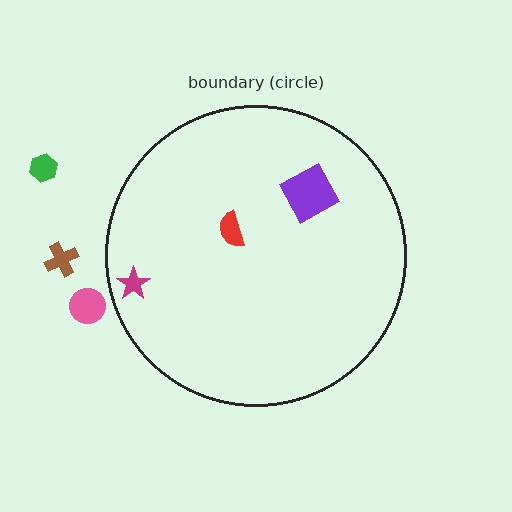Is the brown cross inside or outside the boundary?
Outside.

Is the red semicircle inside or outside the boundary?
Inside.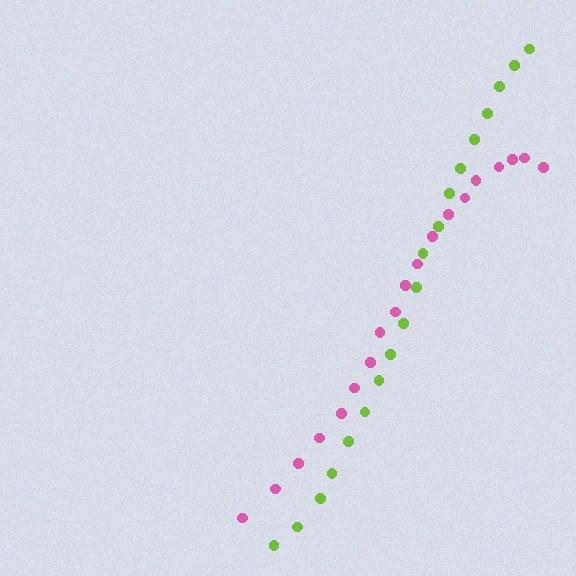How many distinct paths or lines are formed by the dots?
There are 2 distinct paths.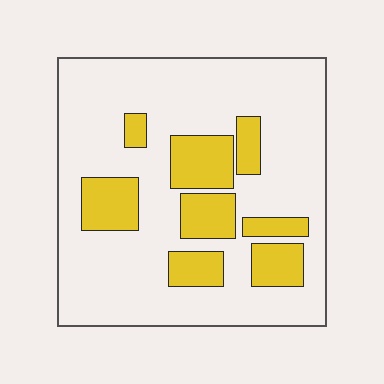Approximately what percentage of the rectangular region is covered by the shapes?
Approximately 25%.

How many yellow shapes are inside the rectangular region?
8.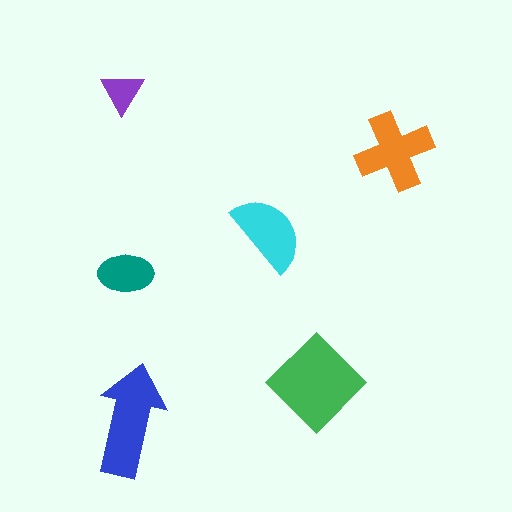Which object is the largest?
The green diamond.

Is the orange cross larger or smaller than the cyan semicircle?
Larger.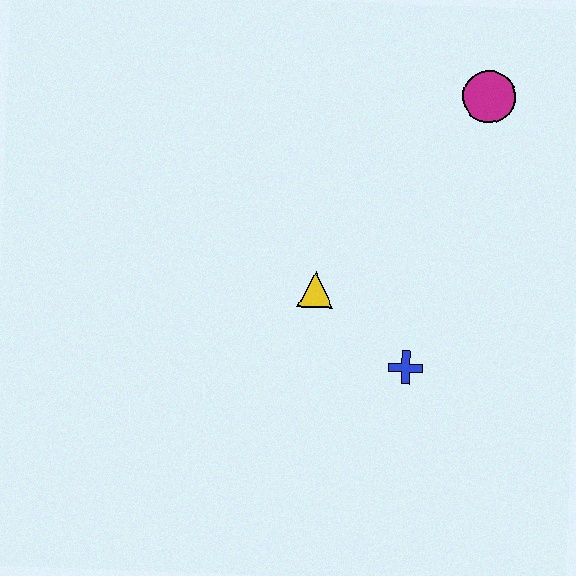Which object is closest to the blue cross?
The yellow triangle is closest to the blue cross.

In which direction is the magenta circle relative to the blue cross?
The magenta circle is above the blue cross.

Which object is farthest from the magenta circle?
The blue cross is farthest from the magenta circle.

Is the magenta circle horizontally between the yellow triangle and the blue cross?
No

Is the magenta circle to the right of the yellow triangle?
Yes